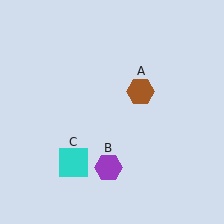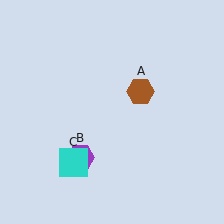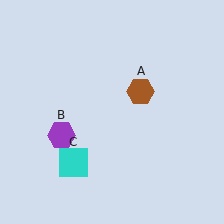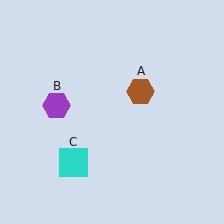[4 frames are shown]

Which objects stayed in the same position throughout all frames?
Brown hexagon (object A) and cyan square (object C) remained stationary.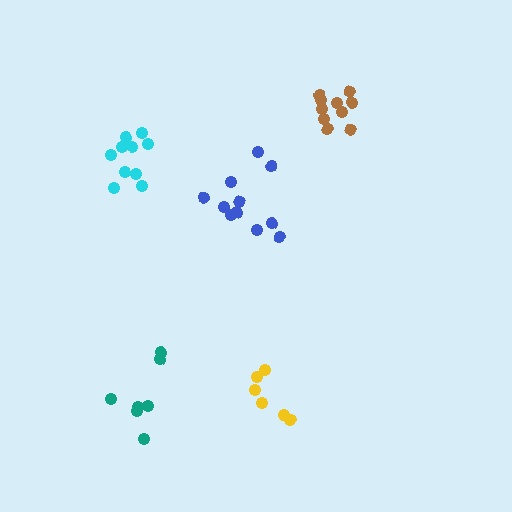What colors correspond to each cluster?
The clusters are colored: cyan, blue, yellow, brown, teal.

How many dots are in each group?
Group 1: 10 dots, Group 2: 11 dots, Group 3: 6 dots, Group 4: 10 dots, Group 5: 7 dots (44 total).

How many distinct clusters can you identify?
There are 5 distinct clusters.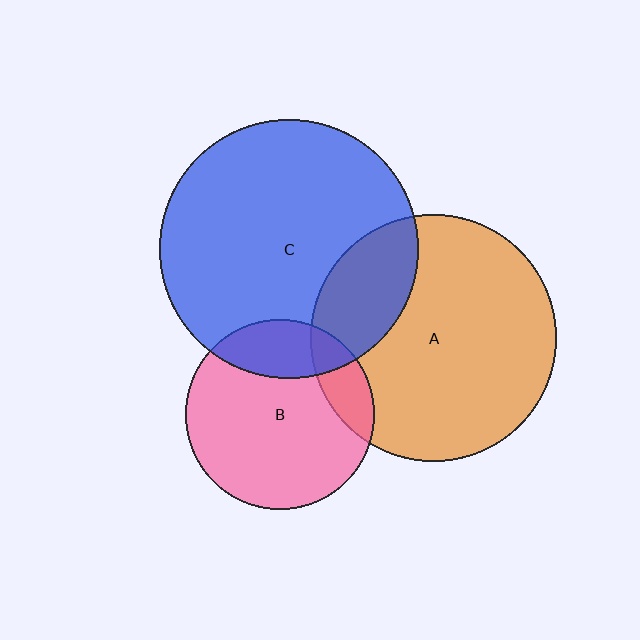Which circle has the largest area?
Circle C (blue).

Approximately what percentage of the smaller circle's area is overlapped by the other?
Approximately 20%.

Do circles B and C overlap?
Yes.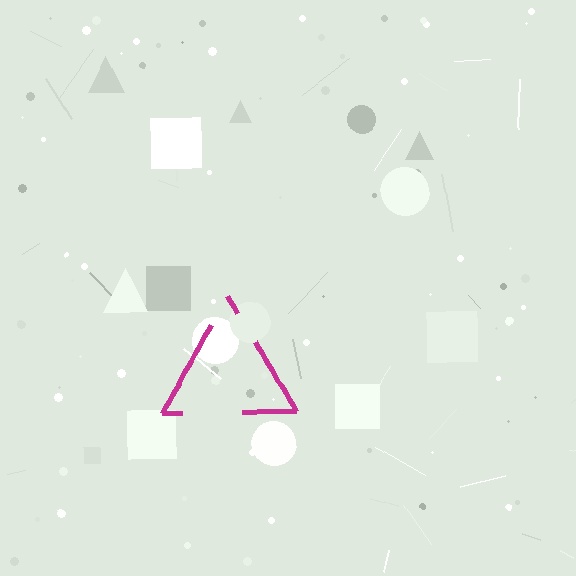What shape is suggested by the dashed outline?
The dashed outline suggests a triangle.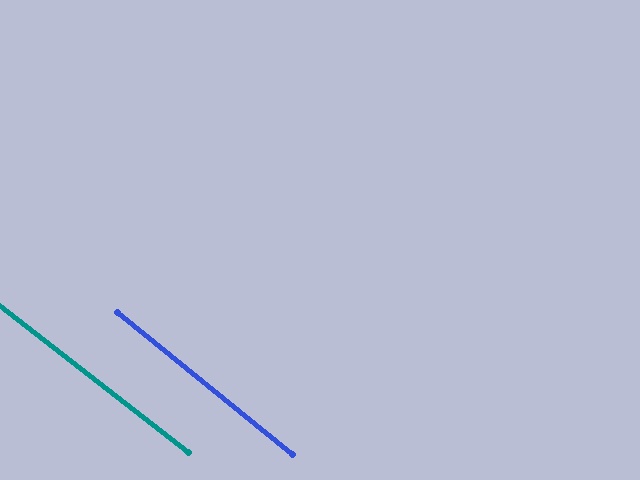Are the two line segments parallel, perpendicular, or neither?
Parallel — their directions differ by only 1.4°.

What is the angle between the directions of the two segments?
Approximately 1 degree.